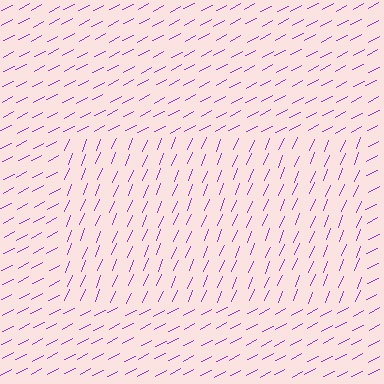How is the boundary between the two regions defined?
The boundary is defined purely by a change in line orientation (approximately 40 degrees difference). All lines are the same color and thickness.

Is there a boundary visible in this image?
Yes, there is a texture boundary formed by a change in line orientation.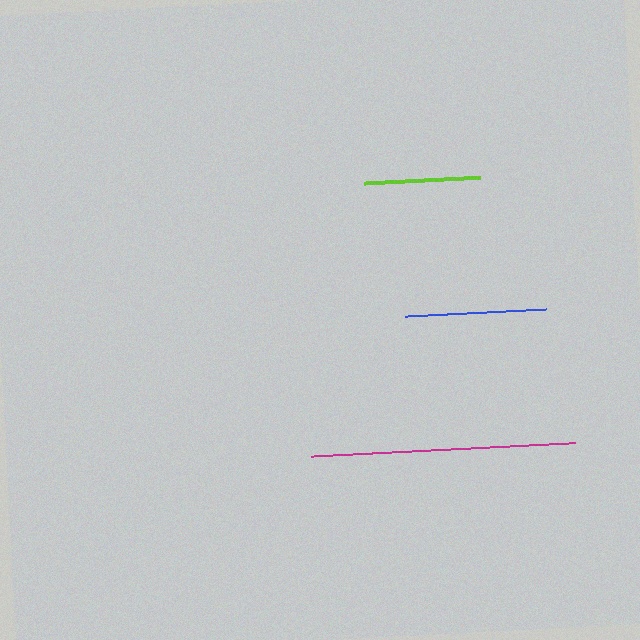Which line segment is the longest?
The magenta line is the longest at approximately 265 pixels.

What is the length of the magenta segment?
The magenta segment is approximately 265 pixels long.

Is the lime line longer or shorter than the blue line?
The blue line is longer than the lime line.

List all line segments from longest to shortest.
From longest to shortest: magenta, blue, lime.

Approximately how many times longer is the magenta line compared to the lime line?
The magenta line is approximately 2.3 times the length of the lime line.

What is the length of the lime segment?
The lime segment is approximately 116 pixels long.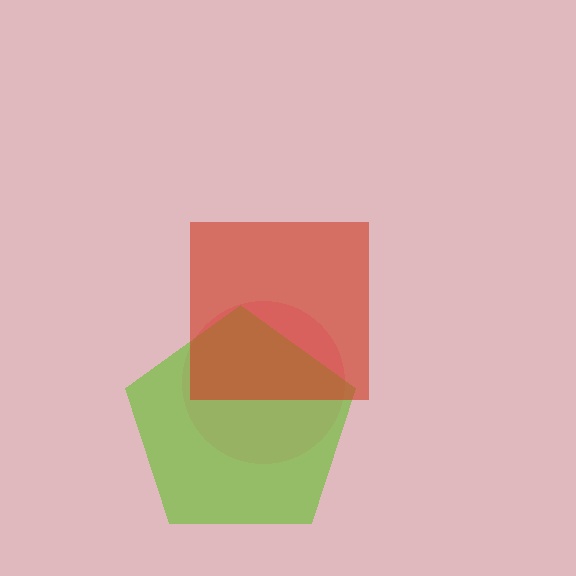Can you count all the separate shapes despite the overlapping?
Yes, there are 3 separate shapes.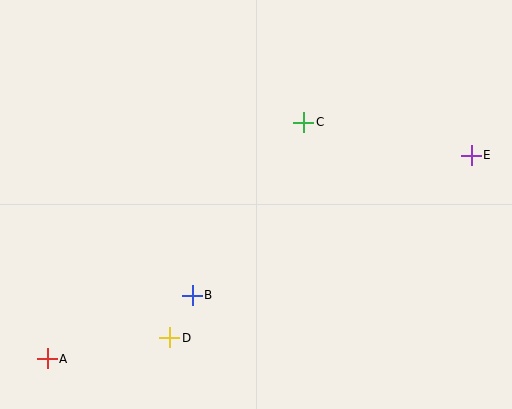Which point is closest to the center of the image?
Point C at (304, 122) is closest to the center.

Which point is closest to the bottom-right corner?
Point E is closest to the bottom-right corner.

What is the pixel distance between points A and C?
The distance between A and C is 349 pixels.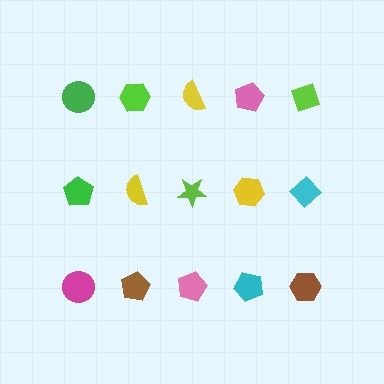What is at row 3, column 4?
A cyan pentagon.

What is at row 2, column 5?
A cyan diamond.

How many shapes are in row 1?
5 shapes.